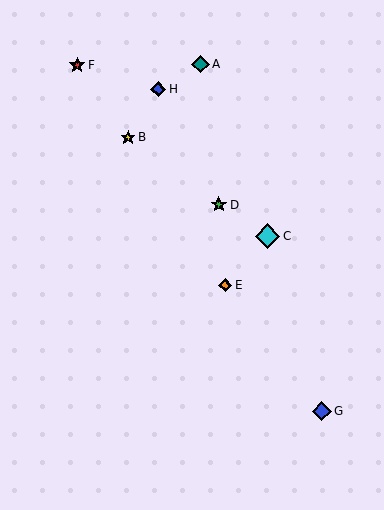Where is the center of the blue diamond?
The center of the blue diamond is at (158, 89).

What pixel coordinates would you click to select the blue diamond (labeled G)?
Click at (322, 411) to select the blue diamond G.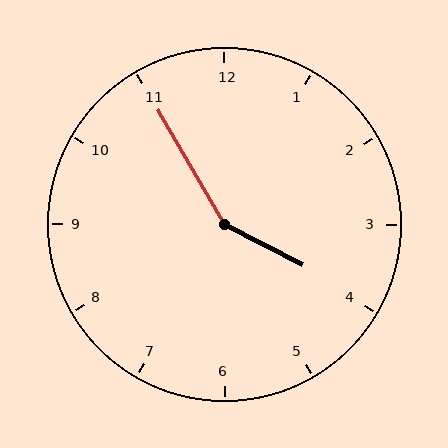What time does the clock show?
3:55.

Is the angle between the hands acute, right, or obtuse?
It is obtuse.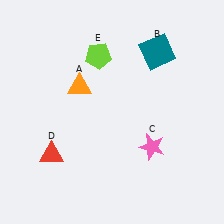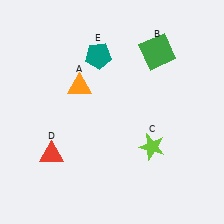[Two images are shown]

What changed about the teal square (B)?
In Image 1, B is teal. In Image 2, it changed to green.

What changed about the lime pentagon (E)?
In Image 1, E is lime. In Image 2, it changed to teal.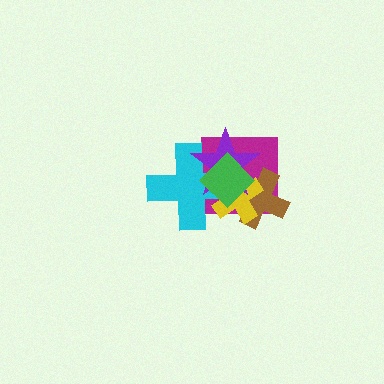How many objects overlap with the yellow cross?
5 objects overlap with the yellow cross.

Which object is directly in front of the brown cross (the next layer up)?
The yellow cross is directly in front of the brown cross.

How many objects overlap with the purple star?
5 objects overlap with the purple star.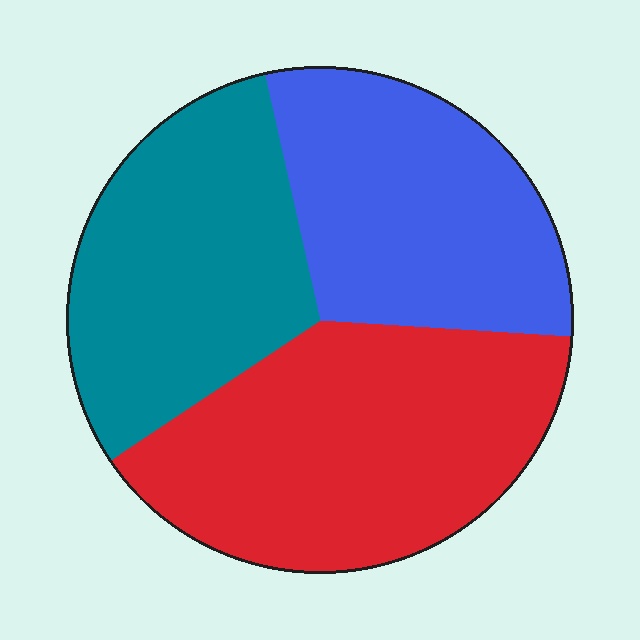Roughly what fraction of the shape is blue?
Blue takes up about one third (1/3) of the shape.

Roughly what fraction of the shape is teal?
Teal covers around 30% of the shape.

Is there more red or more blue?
Red.